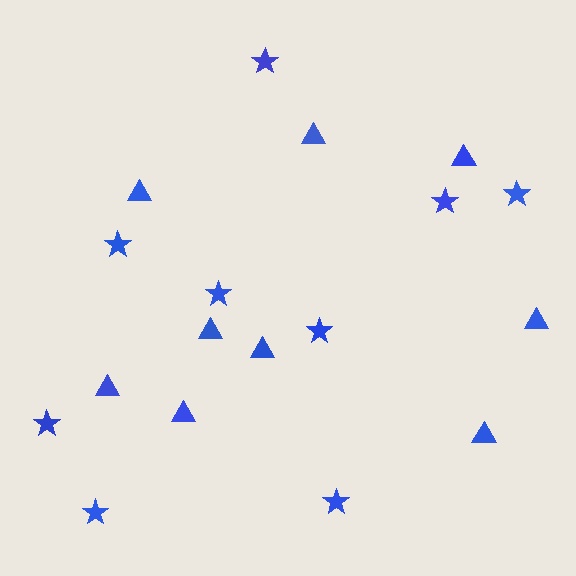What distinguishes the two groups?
There are 2 groups: one group of triangles (9) and one group of stars (9).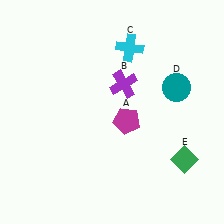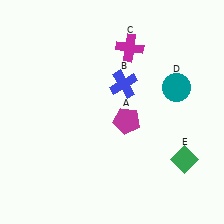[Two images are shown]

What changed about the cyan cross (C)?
In Image 1, C is cyan. In Image 2, it changed to magenta.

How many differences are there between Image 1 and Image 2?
There are 2 differences between the two images.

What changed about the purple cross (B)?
In Image 1, B is purple. In Image 2, it changed to blue.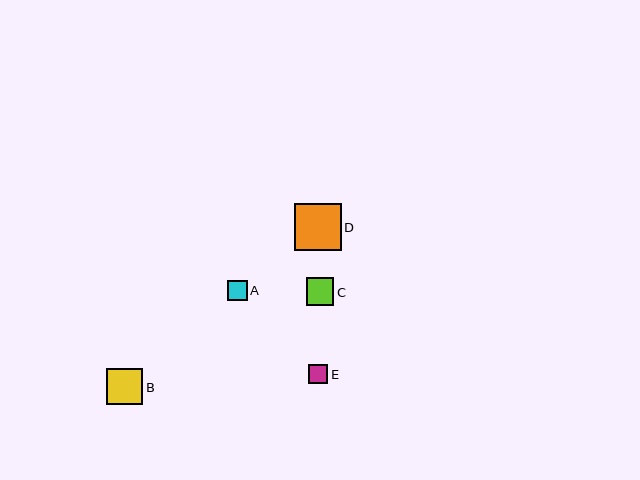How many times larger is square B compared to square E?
Square B is approximately 1.9 times the size of square E.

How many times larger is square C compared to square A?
Square C is approximately 1.4 times the size of square A.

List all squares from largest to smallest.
From largest to smallest: D, B, C, A, E.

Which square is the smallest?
Square E is the smallest with a size of approximately 19 pixels.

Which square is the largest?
Square D is the largest with a size of approximately 47 pixels.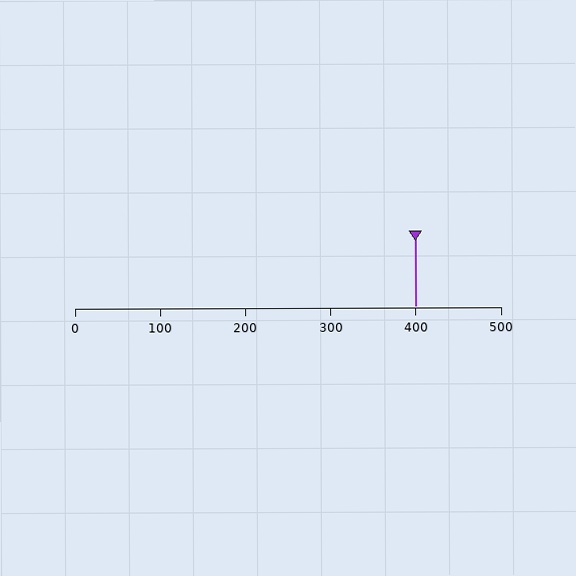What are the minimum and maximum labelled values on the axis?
The axis runs from 0 to 500.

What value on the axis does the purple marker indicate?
The marker indicates approximately 400.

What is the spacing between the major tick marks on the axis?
The major ticks are spaced 100 apart.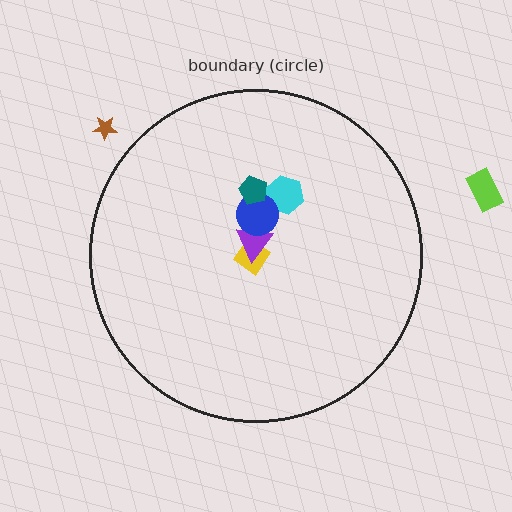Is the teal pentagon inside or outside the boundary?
Inside.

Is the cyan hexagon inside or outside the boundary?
Inside.